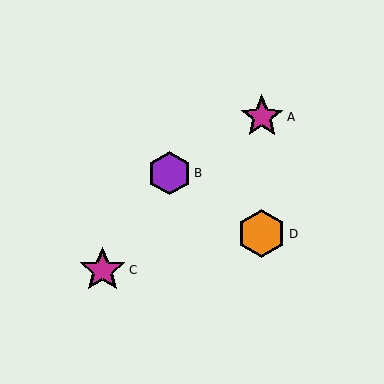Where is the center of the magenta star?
The center of the magenta star is at (262, 117).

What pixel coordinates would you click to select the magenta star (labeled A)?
Click at (262, 117) to select the magenta star A.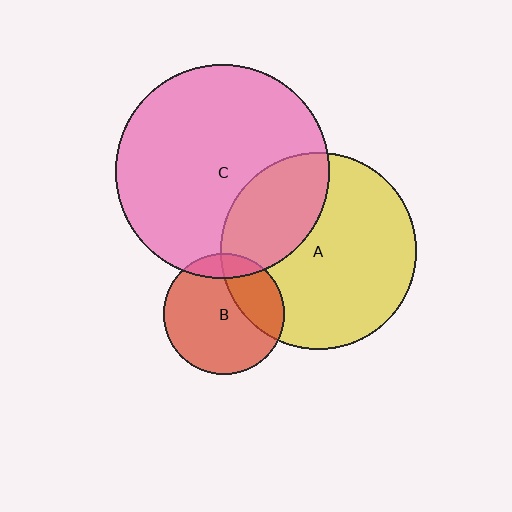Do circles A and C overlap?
Yes.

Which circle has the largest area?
Circle C (pink).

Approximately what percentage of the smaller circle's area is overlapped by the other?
Approximately 30%.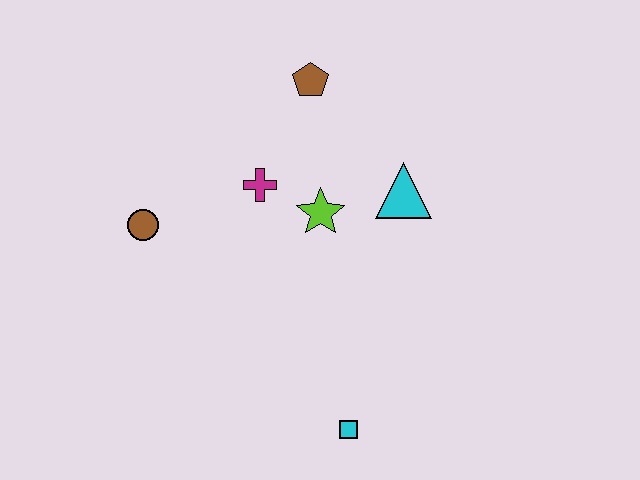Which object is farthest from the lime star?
The cyan square is farthest from the lime star.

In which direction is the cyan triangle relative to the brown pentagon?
The cyan triangle is below the brown pentagon.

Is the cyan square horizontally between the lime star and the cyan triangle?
Yes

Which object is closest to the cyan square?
The lime star is closest to the cyan square.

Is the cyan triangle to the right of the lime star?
Yes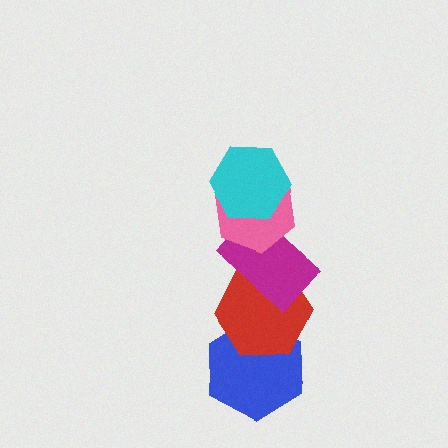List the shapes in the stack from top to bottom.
From top to bottom: the cyan hexagon, the pink hexagon, the magenta rectangle, the red hexagon, the blue hexagon.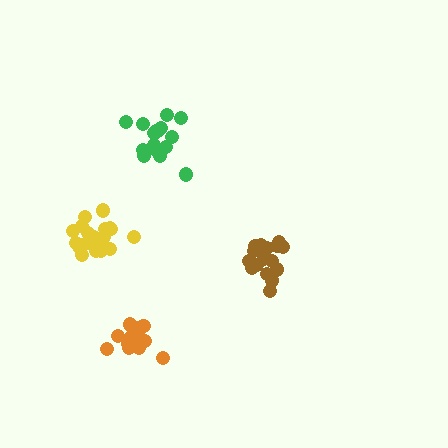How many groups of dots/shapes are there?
There are 4 groups.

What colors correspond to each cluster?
The clusters are colored: orange, brown, green, yellow.